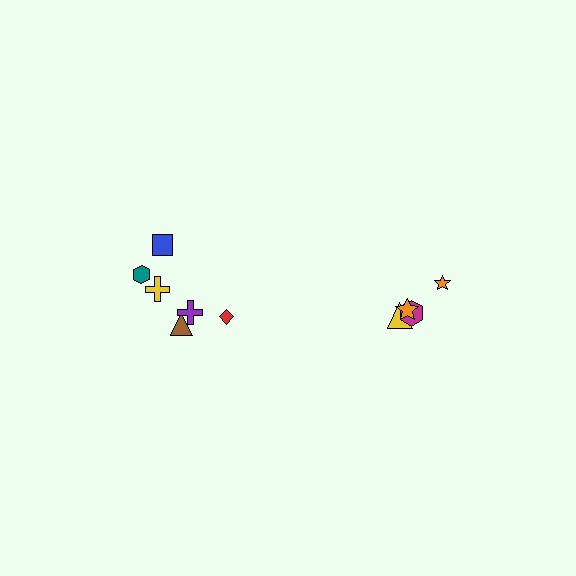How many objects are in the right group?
There are 4 objects.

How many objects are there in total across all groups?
There are 10 objects.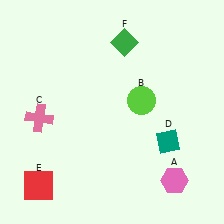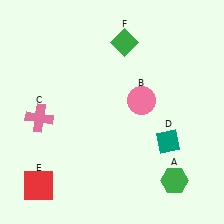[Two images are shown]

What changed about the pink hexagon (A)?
In Image 1, A is pink. In Image 2, it changed to green.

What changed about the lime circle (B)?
In Image 1, B is lime. In Image 2, it changed to pink.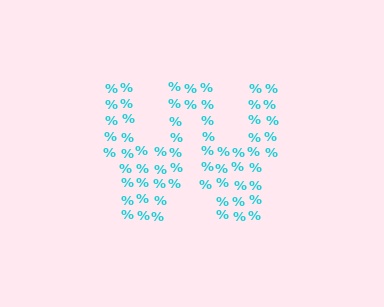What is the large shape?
The large shape is the letter W.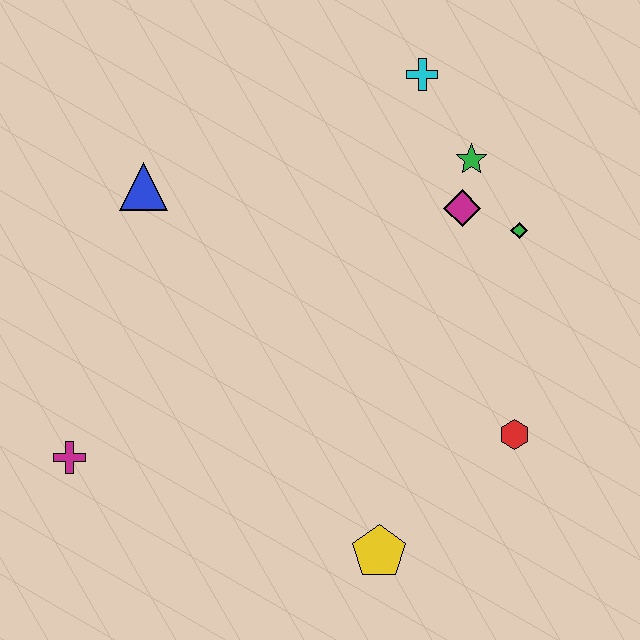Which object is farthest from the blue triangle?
The red hexagon is farthest from the blue triangle.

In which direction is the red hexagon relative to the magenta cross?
The red hexagon is to the right of the magenta cross.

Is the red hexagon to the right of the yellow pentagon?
Yes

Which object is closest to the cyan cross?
The green star is closest to the cyan cross.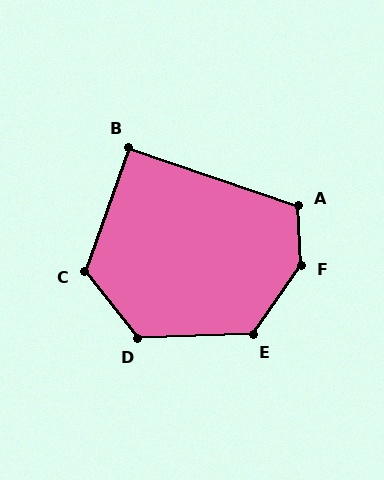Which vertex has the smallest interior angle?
B, at approximately 91 degrees.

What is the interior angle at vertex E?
Approximately 127 degrees (obtuse).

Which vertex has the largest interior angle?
F, at approximately 142 degrees.